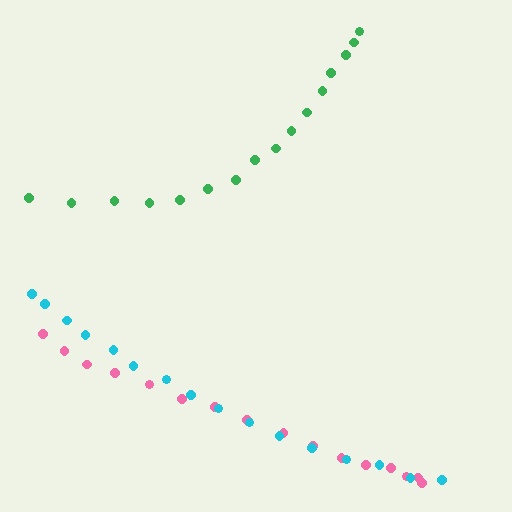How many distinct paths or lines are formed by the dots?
There are 3 distinct paths.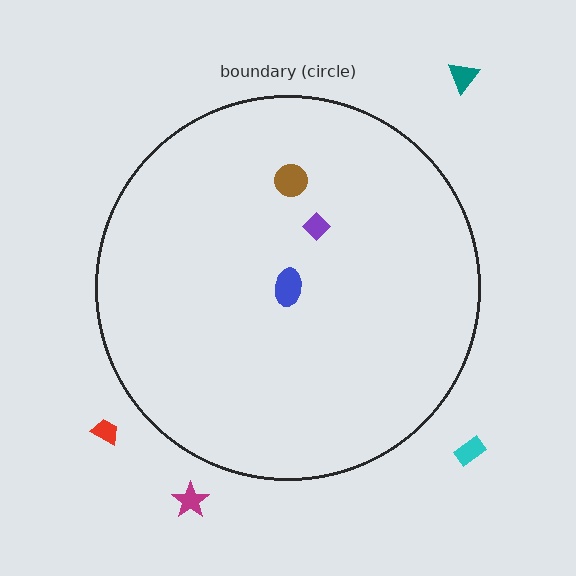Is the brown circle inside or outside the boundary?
Inside.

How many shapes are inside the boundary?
3 inside, 4 outside.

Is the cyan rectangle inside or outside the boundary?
Outside.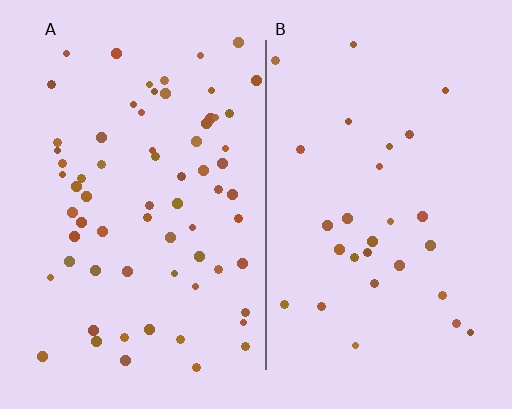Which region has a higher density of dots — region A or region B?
A (the left).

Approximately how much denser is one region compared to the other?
Approximately 2.4× — region A over region B.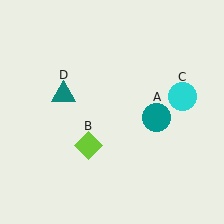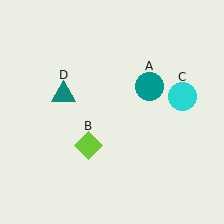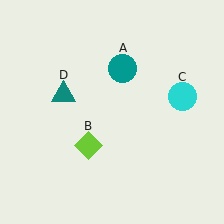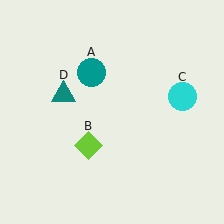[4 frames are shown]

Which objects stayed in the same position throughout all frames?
Lime diamond (object B) and cyan circle (object C) and teal triangle (object D) remained stationary.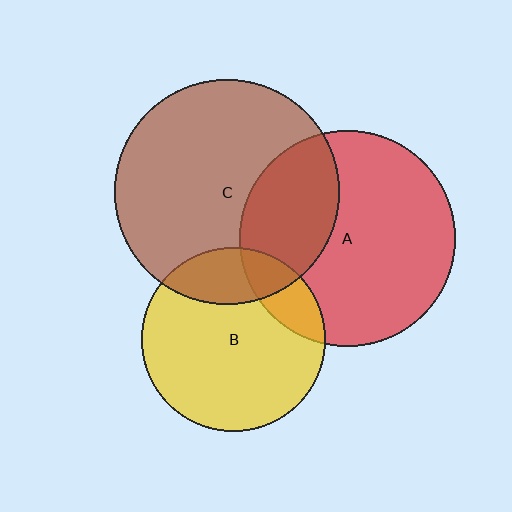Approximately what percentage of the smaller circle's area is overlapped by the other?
Approximately 30%.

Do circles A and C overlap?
Yes.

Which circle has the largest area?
Circle C (brown).